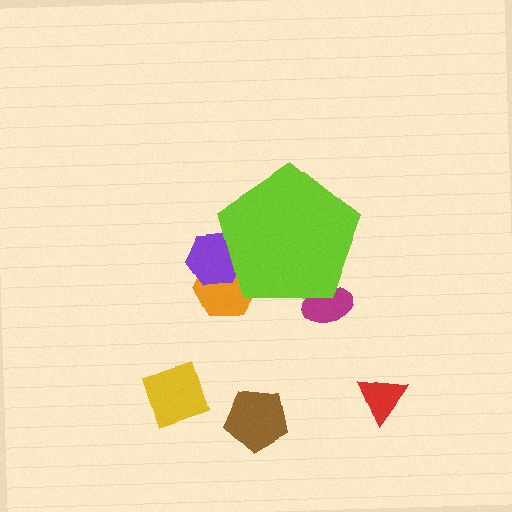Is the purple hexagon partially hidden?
Yes, the purple hexagon is partially hidden behind the lime pentagon.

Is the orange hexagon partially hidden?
Yes, the orange hexagon is partially hidden behind the lime pentagon.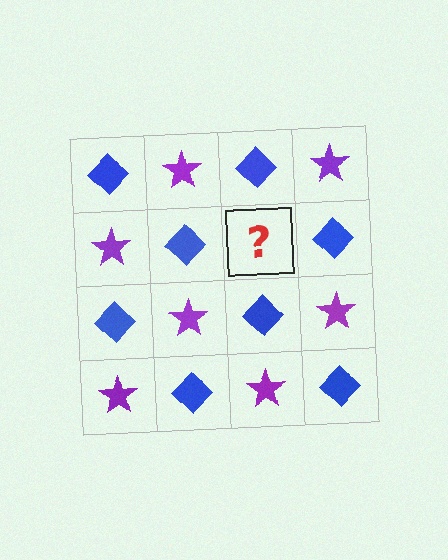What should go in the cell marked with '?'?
The missing cell should contain a purple star.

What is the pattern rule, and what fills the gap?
The rule is that it alternates blue diamond and purple star in a checkerboard pattern. The gap should be filled with a purple star.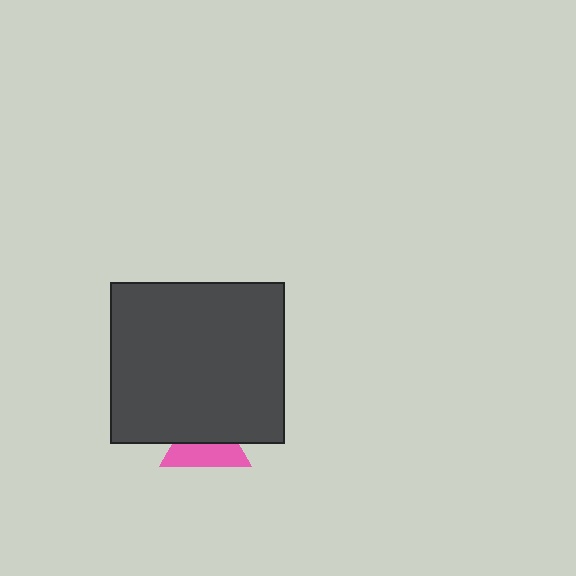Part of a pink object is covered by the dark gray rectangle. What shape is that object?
It is a triangle.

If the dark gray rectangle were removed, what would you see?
You would see the complete pink triangle.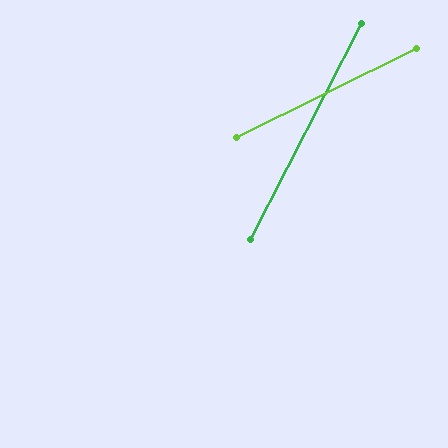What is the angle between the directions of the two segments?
Approximately 37 degrees.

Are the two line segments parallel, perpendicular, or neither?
Neither parallel nor perpendicular — they differ by about 37°.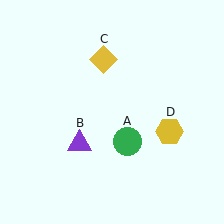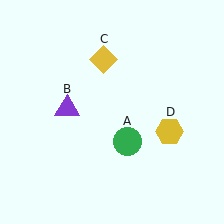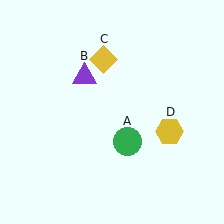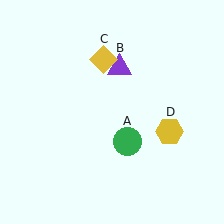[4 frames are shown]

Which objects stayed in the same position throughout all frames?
Green circle (object A) and yellow diamond (object C) and yellow hexagon (object D) remained stationary.